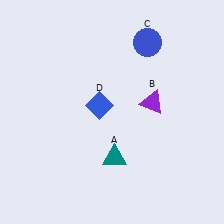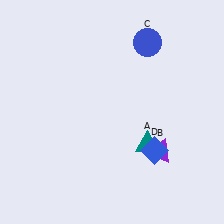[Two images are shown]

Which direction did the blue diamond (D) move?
The blue diamond (D) moved right.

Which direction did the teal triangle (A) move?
The teal triangle (A) moved right.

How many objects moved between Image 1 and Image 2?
3 objects moved between the two images.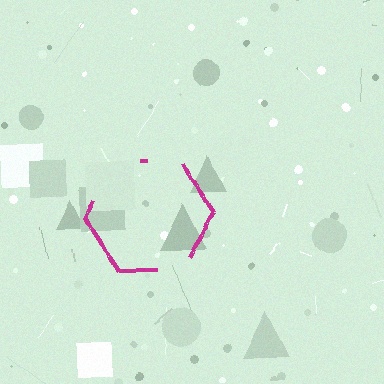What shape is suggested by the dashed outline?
The dashed outline suggests a hexagon.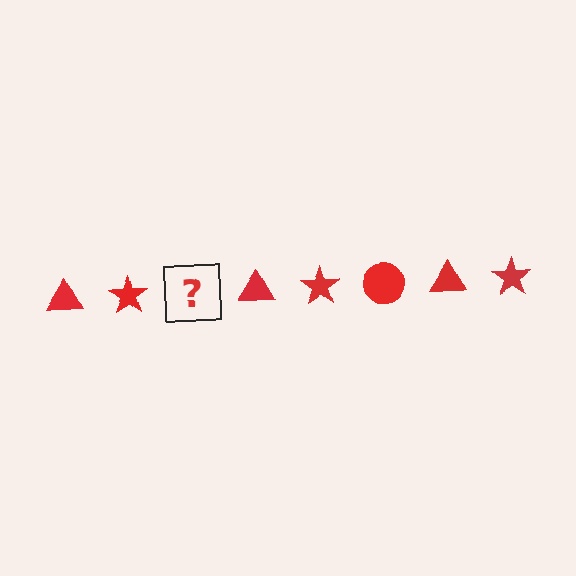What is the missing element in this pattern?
The missing element is a red circle.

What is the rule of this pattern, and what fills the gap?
The rule is that the pattern cycles through triangle, star, circle shapes in red. The gap should be filled with a red circle.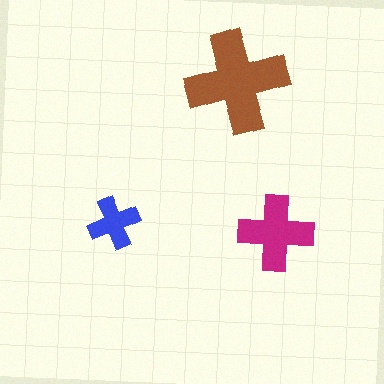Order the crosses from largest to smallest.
the brown one, the magenta one, the blue one.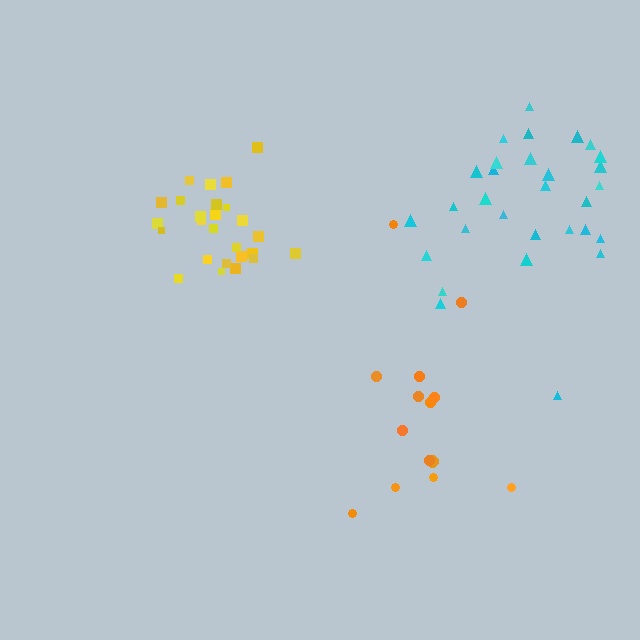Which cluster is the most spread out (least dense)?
Orange.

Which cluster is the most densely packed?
Yellow.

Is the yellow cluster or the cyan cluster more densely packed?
Yellow.